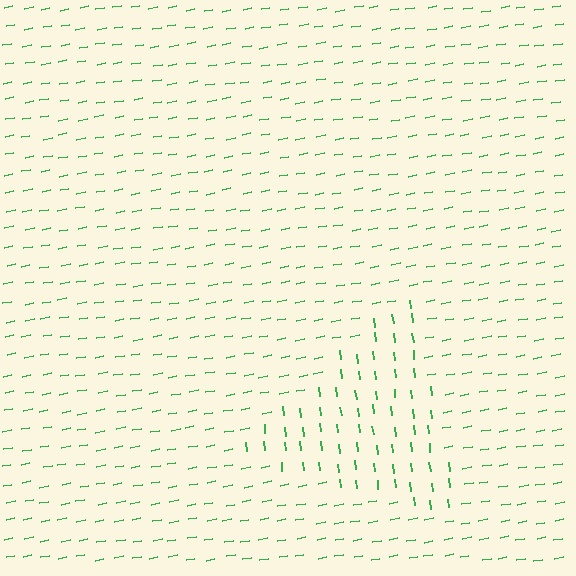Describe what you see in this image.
The image is filled with small green line segments. A triangle region in the image has lines oriented differently from the surrounding lines, creating a visible texture boundary.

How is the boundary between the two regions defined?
The boundary is defined purely by a change in line orientation (approximately 87 degrees difference). All lines are the same color and thickness.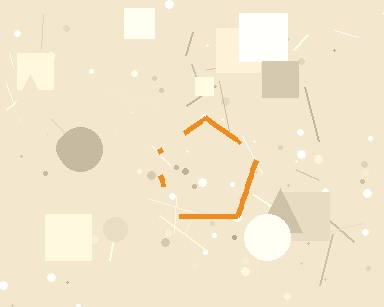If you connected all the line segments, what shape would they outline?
They would outline a pentagon.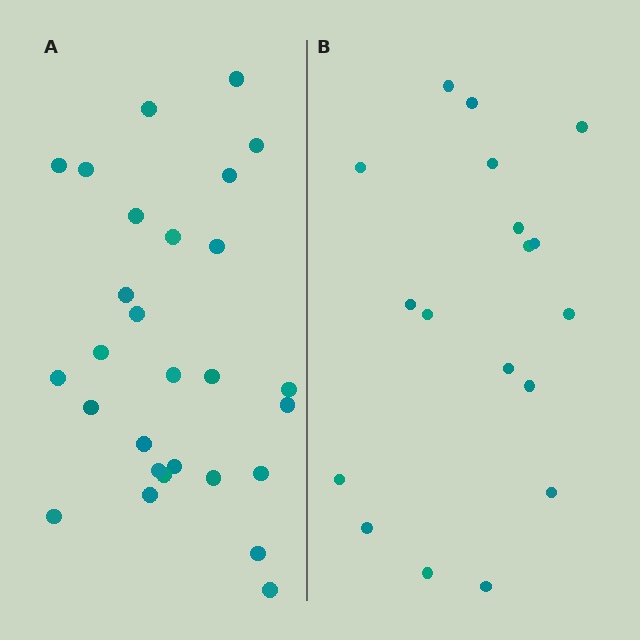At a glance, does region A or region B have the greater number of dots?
Region A (the left region) has more dots.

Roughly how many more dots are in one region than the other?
Region A has roughly 10 or so more dots than region B.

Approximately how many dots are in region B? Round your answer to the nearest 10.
About 20 dots. (The exact count is 18, which rounds to 20.)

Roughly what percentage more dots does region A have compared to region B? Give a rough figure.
About 55% more.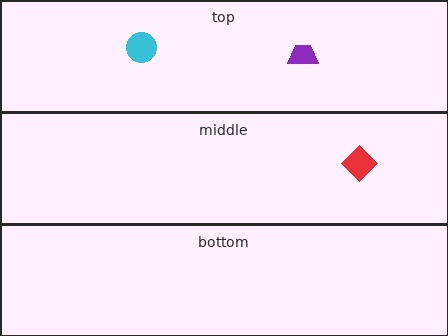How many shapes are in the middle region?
1.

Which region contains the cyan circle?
The top region.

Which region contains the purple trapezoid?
The top region.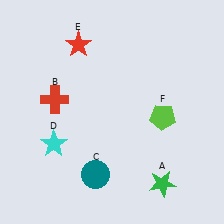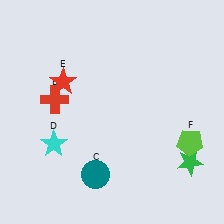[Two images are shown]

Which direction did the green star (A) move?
The green star (A) moved right.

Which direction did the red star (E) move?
The red star (E) moved down.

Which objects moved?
The objects that moved are: the green star (A), the red star (E), the lime pentagon (F).